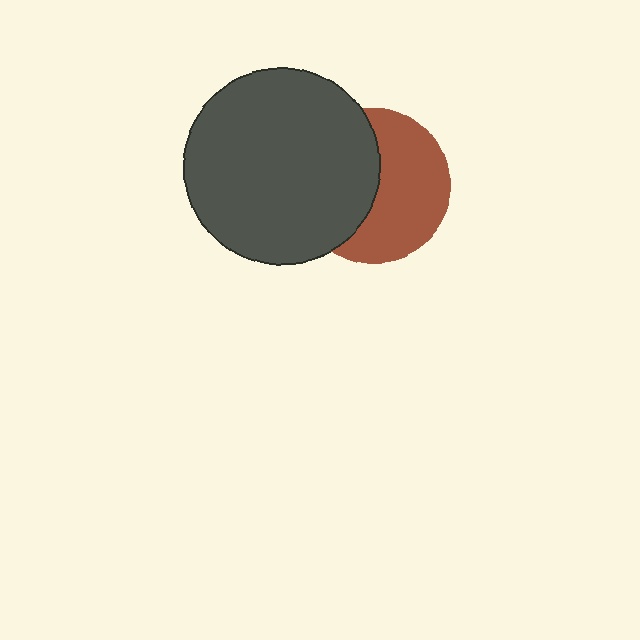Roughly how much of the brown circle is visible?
About half of it is visible (roughly 54%).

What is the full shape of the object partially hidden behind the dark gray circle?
The partially hidden object is a brown circle.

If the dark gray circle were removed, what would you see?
You would see the complete brown circle.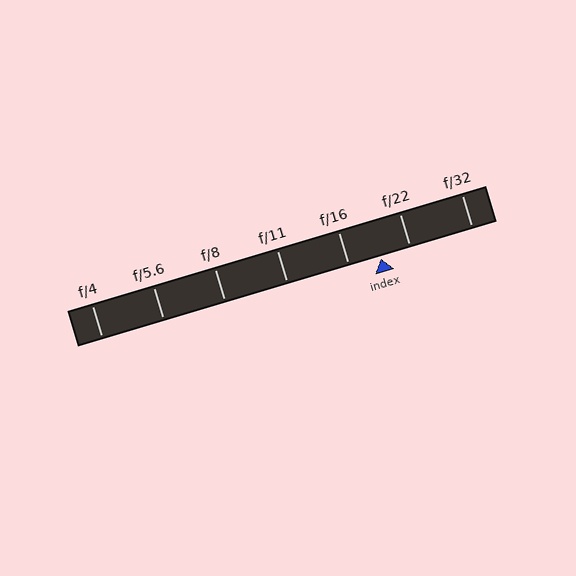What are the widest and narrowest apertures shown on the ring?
The widest aperture shown is f/4 and the narrowest is f/32.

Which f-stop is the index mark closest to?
The index mark is closest to f/22.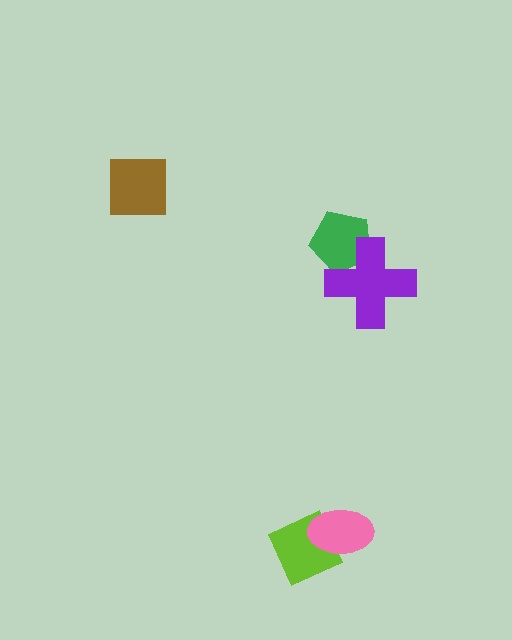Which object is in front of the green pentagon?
The purple cross is in front of the green pentagon.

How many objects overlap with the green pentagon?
1 object overlaps with the green pentagon.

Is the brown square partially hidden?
No, no other shape covers it.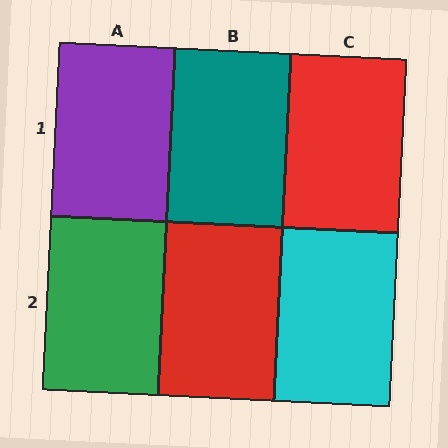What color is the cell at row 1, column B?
Teal.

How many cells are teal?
1 cell is teal.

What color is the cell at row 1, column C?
Red.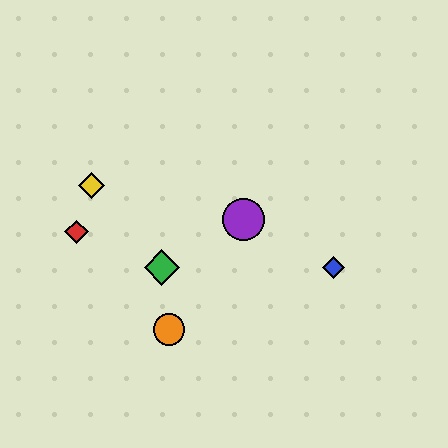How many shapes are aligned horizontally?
2 shapes (the blue diamond, the green diamond) are aligned horizontally.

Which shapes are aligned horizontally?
The blue diamond, the green diamond are aligned horizontally.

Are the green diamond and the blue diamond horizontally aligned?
Yes, both are at y≈268.